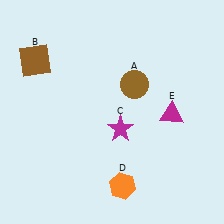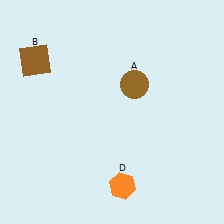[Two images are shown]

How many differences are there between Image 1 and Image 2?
There are 2 differences between the two images.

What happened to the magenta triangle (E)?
The magenta triangle (E) was removed in Image 2. It was in the bottom-right area of Image 1.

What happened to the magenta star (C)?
The magenta star (C) was removed in Image 2. It was in the bottom-right area of Image 1.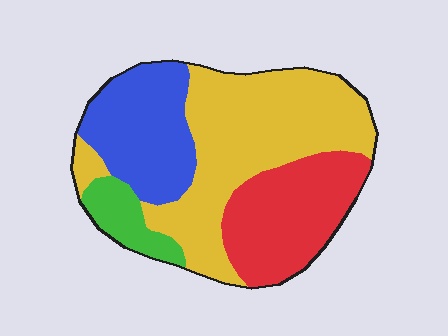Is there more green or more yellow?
Yellow.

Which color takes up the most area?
Yellow, at roughly 45%.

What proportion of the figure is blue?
Blue covers 23% of the figure.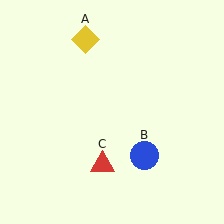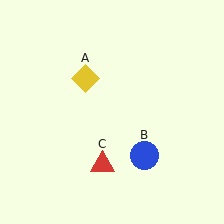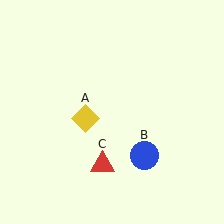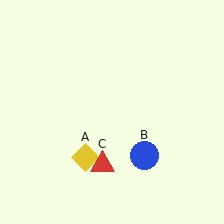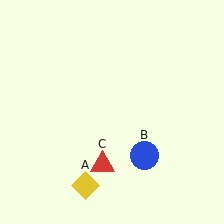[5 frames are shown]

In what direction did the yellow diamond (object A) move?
The yellow diamond (object A) moved down.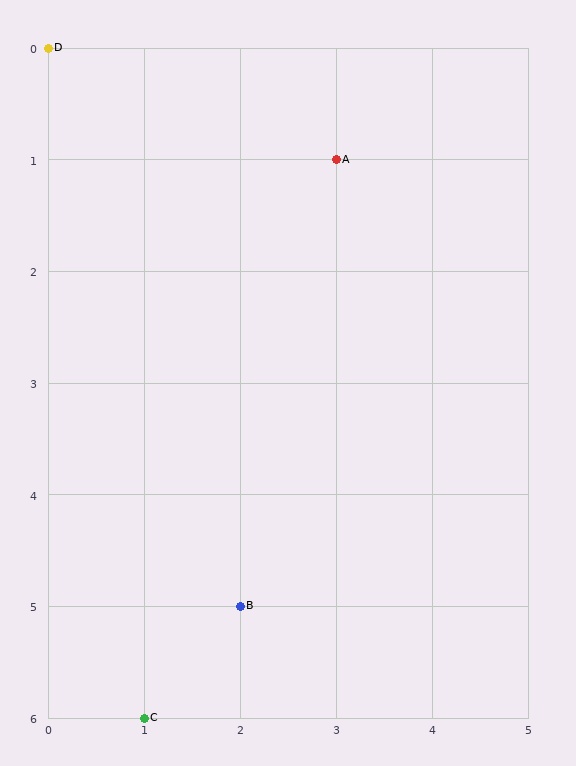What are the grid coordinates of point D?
Point D is at grid coordinates (0, 0).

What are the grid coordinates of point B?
Point B is at grid coordinates (2, 5).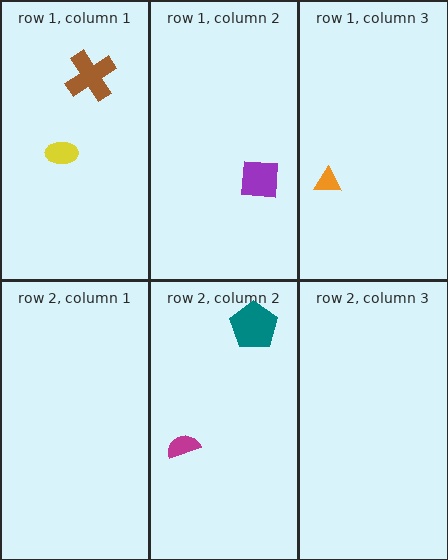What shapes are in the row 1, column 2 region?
The purple square.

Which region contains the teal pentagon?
The row 2, column 2 region.